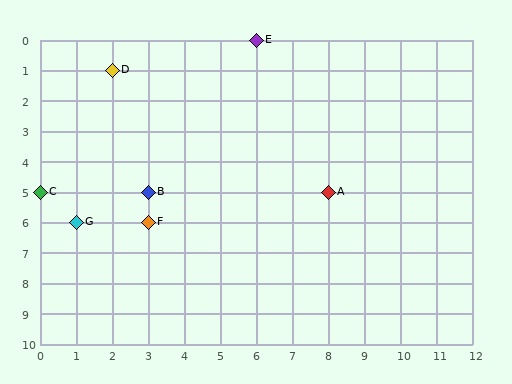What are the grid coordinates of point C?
Point C is at grid coordinates (0, 5).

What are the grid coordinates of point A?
Point A is at grid coordinates (8, 5).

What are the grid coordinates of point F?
Point F is at grid coordinates (3, 6).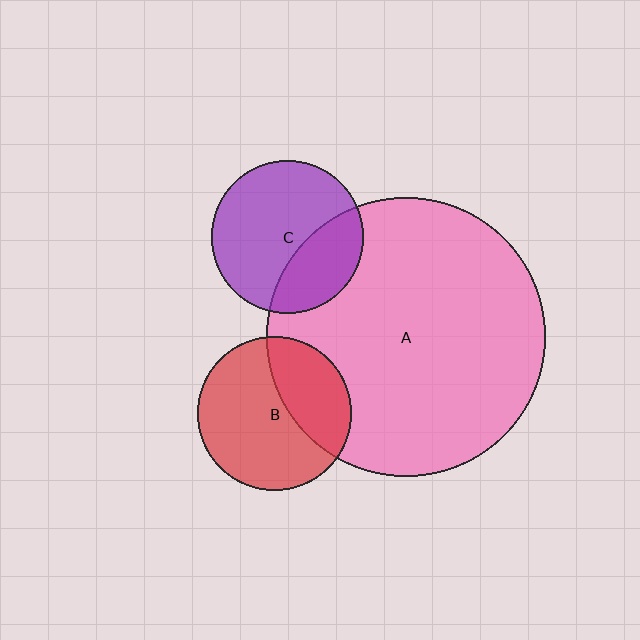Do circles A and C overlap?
Yes.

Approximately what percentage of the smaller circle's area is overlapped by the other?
Approximately 30%.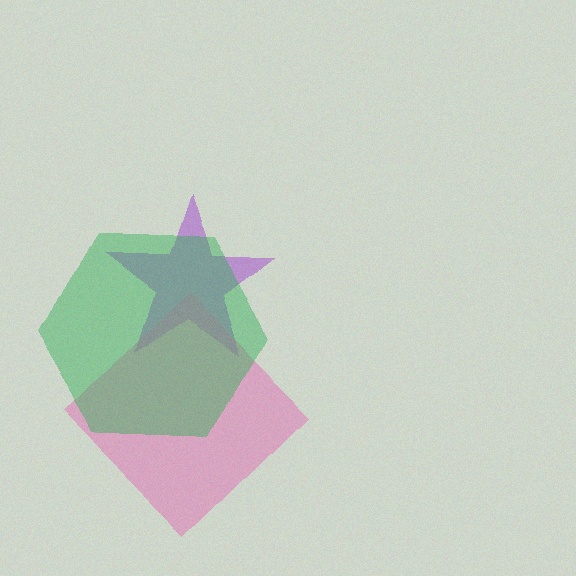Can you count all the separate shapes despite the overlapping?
Yes, there are 3 separate shapes.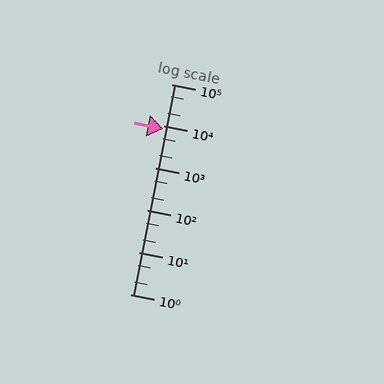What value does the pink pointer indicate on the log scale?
The pointer indicates approximately 8700.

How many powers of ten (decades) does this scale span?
The scale spans 5 decades, from 1 to 100000.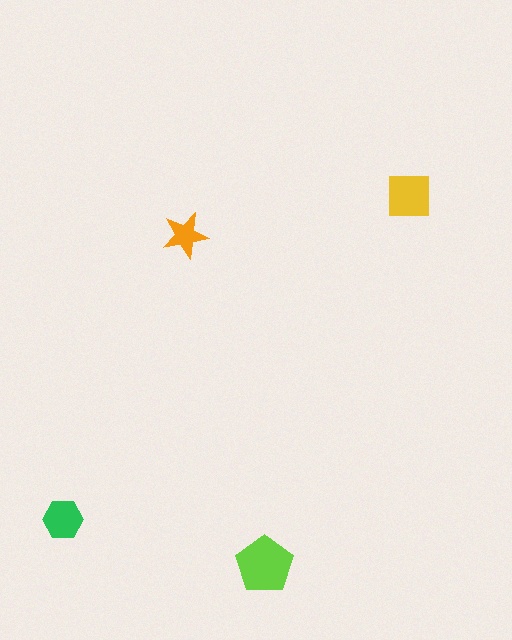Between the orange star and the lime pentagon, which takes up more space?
The lime pentagon.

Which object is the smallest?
The orange star.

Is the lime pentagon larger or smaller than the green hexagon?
Larger.